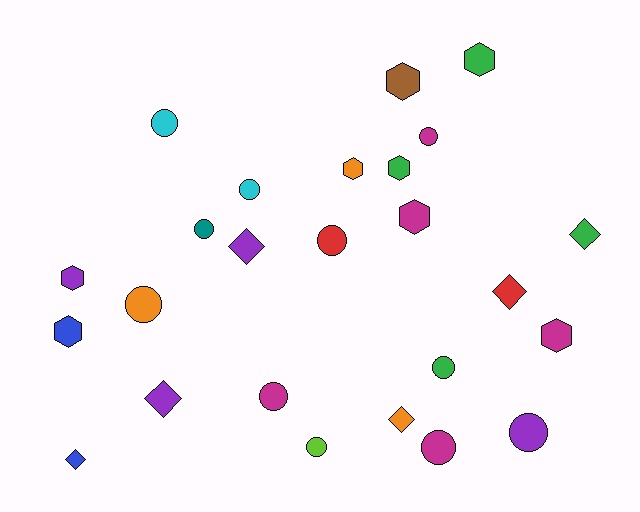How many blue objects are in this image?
There are 2 blue objects.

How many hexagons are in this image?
There are 8 hexagons.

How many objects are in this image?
There are 25 objects.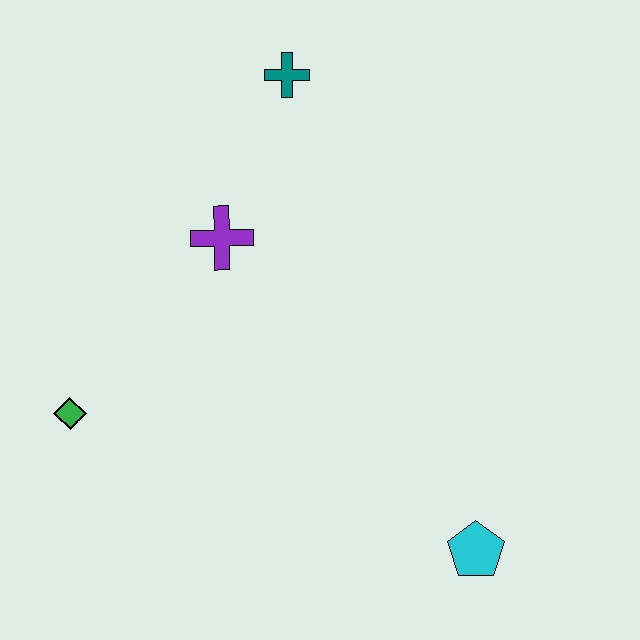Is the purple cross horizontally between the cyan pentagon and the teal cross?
No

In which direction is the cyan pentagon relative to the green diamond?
The cyan pentagon is to the right of the green diamond.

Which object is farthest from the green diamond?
The cyan pentagon is farthest from the green diamond.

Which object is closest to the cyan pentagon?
The purple cross is closest to the cyan pentagon.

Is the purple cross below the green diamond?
No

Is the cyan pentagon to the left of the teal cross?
No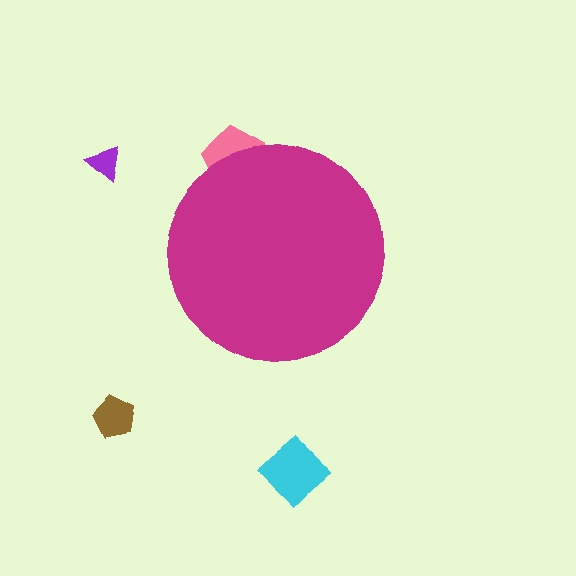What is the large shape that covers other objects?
A magenta circle.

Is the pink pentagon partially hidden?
Yes, the pink pentagon is partially hidden behind the magenta circle.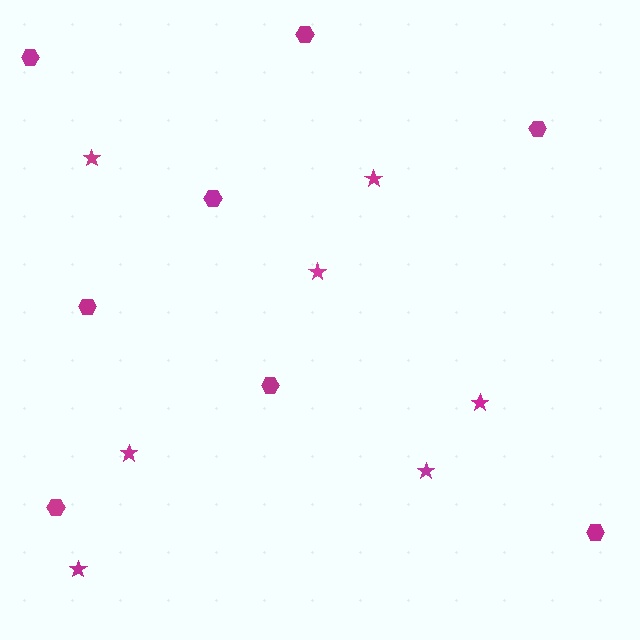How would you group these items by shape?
There are 2 groups: one group of stars (7) and one group of hexagons (8).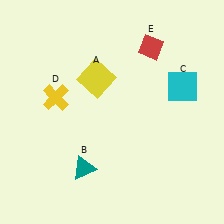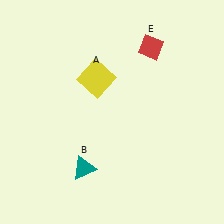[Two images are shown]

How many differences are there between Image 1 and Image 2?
There are 2 differences between the two images.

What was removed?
The cyan square (C), the yellow cross (D) were removed in Image 2.